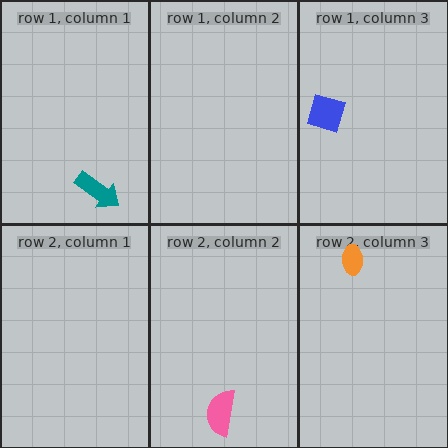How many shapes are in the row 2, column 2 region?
1.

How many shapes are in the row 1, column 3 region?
1.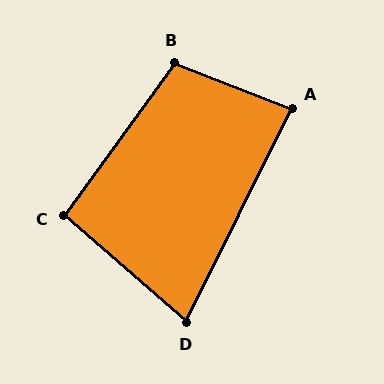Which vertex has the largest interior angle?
B, at approximately 105 degrees.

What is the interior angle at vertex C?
Approximately 95 degrees (obtuse).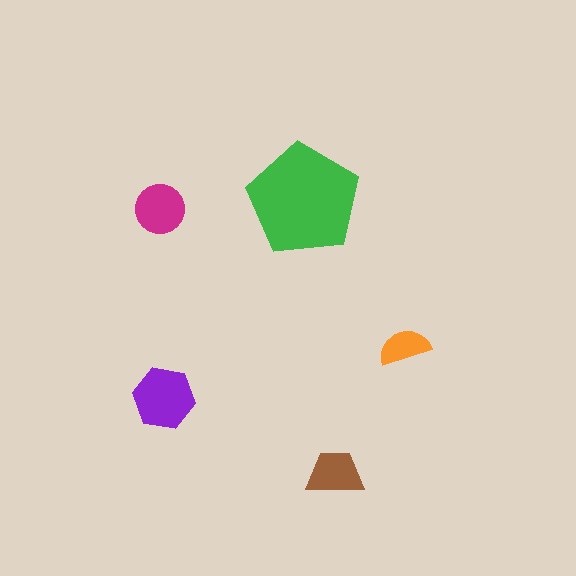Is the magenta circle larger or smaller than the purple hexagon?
Smaller.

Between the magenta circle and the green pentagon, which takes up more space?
The green pentagon.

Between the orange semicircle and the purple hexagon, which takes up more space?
The purple hexagon.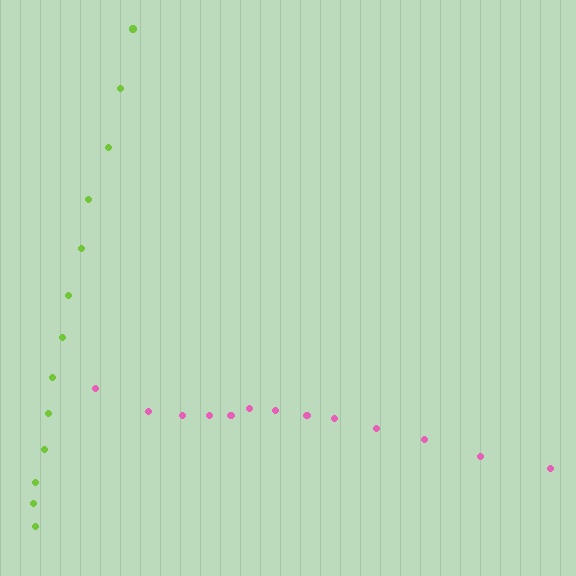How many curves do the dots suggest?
There are 2 distinct paths.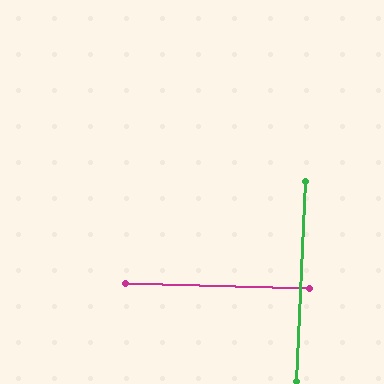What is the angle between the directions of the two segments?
Approximately 89 degrees.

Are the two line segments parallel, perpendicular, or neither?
Perpendicular — they meet at approximately 89°.